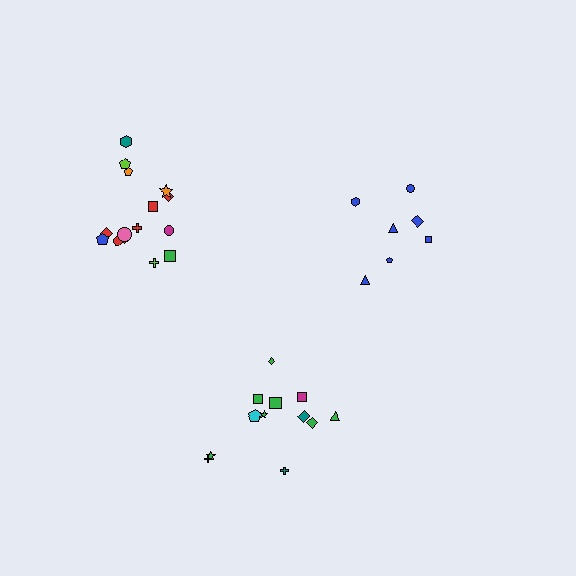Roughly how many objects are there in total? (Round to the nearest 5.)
Roughly 35 objects in total.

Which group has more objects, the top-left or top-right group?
The top-left group.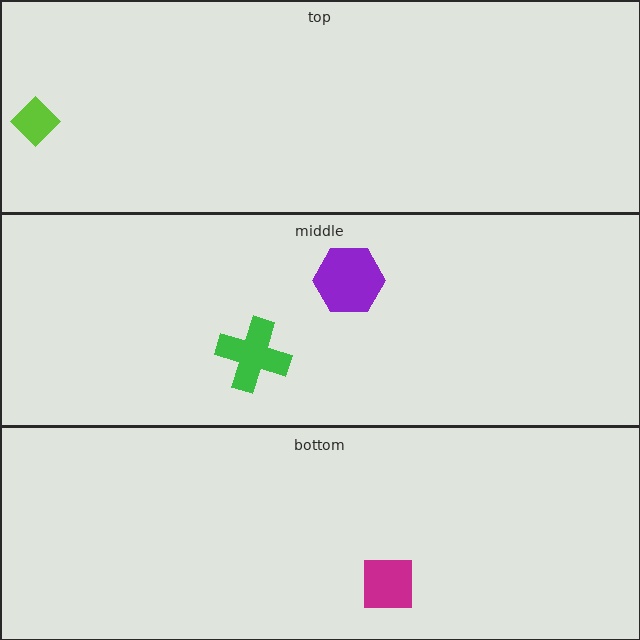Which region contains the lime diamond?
The top region.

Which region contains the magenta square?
The bottom region.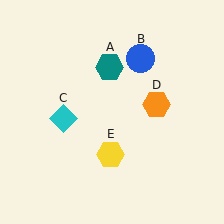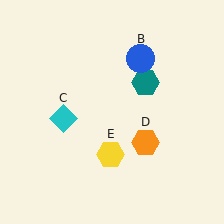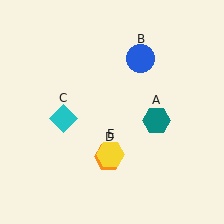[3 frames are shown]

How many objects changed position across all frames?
2 objects changed position: teal hexagon (object A), orange hexagon (object D).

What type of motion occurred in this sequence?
The teal hexagon (object A), orange hexagon (object D) rotated clockwise around the center of the scene.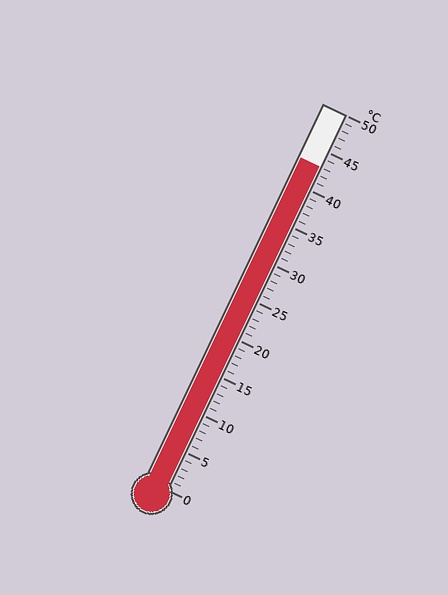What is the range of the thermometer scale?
The thermometer scale ranges from 0°C to 50°C.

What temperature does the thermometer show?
The thermometer shows approximately 43°C.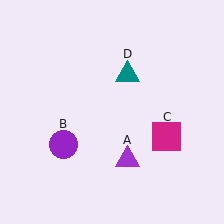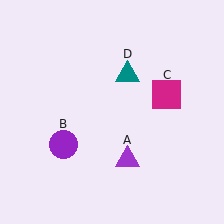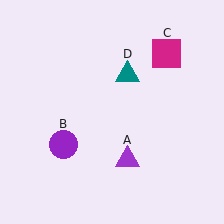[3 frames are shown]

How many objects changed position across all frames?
1 object changed position: magenta square (object C).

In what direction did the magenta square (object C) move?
The magenta square (object C) moved up.